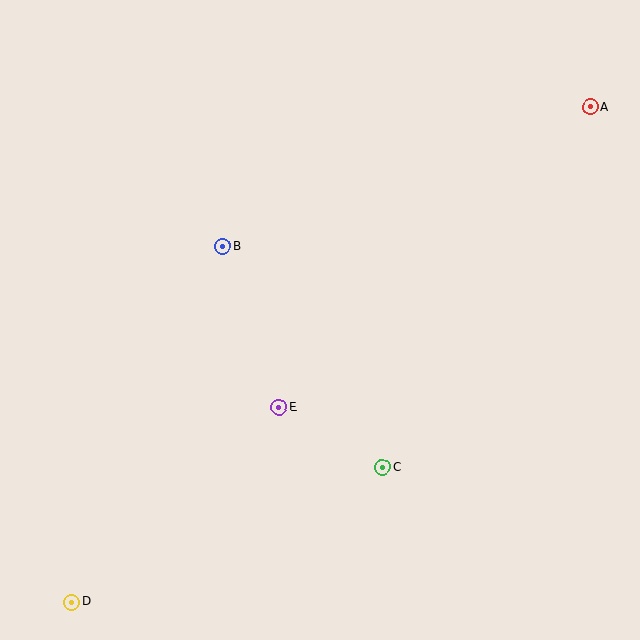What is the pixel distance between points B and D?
The distance between B and D is 387 pixels.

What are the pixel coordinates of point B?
Point B is at (223, 246).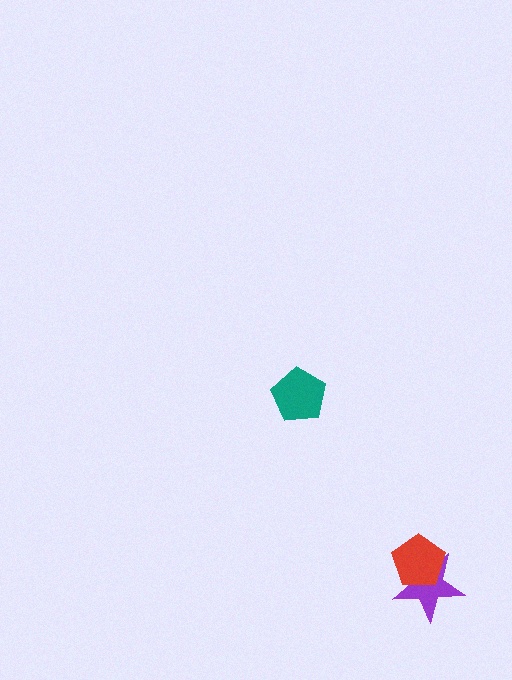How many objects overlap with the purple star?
1 object overlaps with the purple star.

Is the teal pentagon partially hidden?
No, no other shape covers it.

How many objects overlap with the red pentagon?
1 object overlaps with the red pentagon.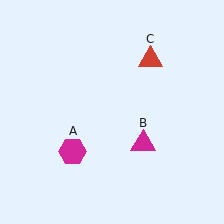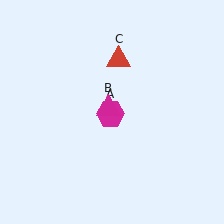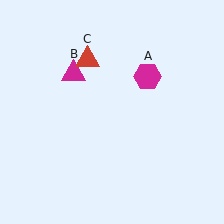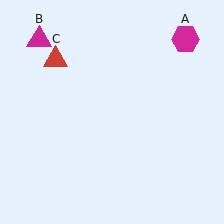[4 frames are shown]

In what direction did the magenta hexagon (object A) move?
The magenta hexagon (object A) moved up and to the right.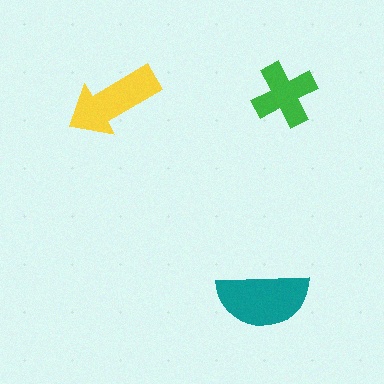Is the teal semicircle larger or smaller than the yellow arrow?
Larger.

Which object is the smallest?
The green cross.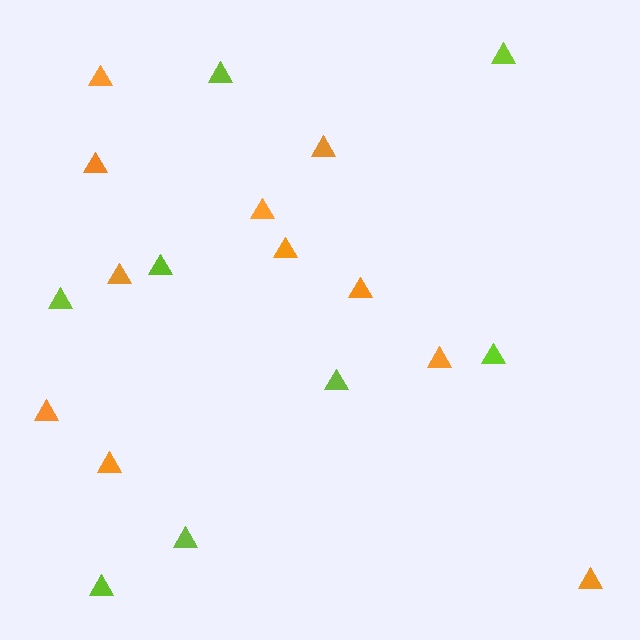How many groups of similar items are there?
There are 2 groups: one group of orange triangles (11) and one group of lime triangles (8).